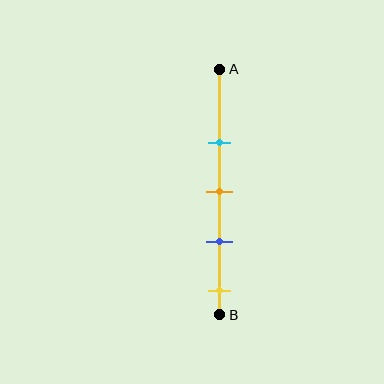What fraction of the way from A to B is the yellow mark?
The yellow mark is approximately 90% (0.9) of the way from A to B.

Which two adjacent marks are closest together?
The orange and blue marks are the closest adjacent pair.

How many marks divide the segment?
There are 4 marks dividing the segment.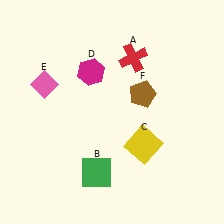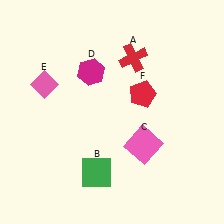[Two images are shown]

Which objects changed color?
C changed from yellow to pink. F changed from brown to red.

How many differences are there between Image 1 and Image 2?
There are 2 differences between the two images.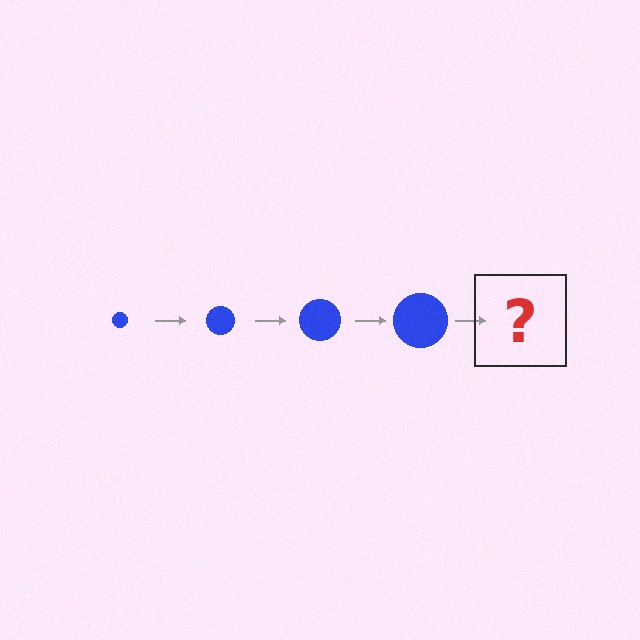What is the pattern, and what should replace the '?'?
The pattern is that the circle gets progressively larger each step. The '?' should be a blue circle, larger than the previous one.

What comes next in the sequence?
The next element should be a blue circle, larger than the previous one.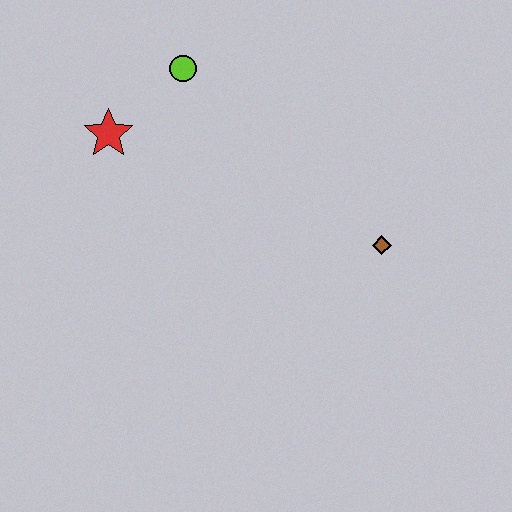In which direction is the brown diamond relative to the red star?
The brown diamond is to the right of the red star.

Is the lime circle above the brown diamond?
Yes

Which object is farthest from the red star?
The brown diamond is farthest from the red star.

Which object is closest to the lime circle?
The red star is closest to the lime circle.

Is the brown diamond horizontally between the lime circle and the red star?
No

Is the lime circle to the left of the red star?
No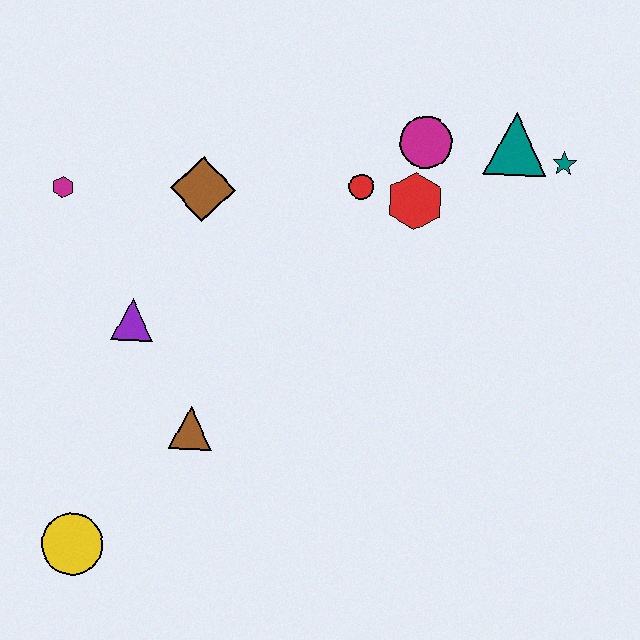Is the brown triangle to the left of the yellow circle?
No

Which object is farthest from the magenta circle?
The yellow circle is farthest from the magenta circle.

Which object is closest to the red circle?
The red hexagon is closest to the red circle.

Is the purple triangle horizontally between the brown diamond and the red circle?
No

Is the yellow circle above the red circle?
No